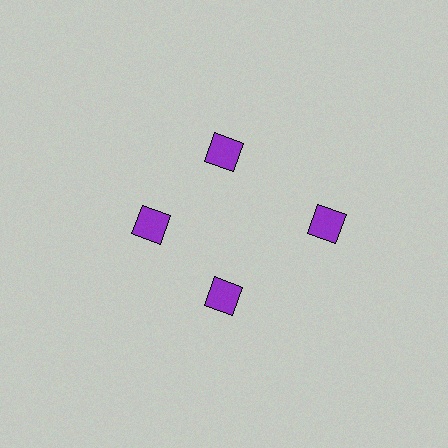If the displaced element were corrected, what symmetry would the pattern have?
It would have 4-fold rotational symmetry — the pattern would map onto itself every 90 degrees.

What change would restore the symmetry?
The symmetry would be restored by moving it inward, back onto the ring so that all 4 diamonds sit at equal angles and equal distance from the center.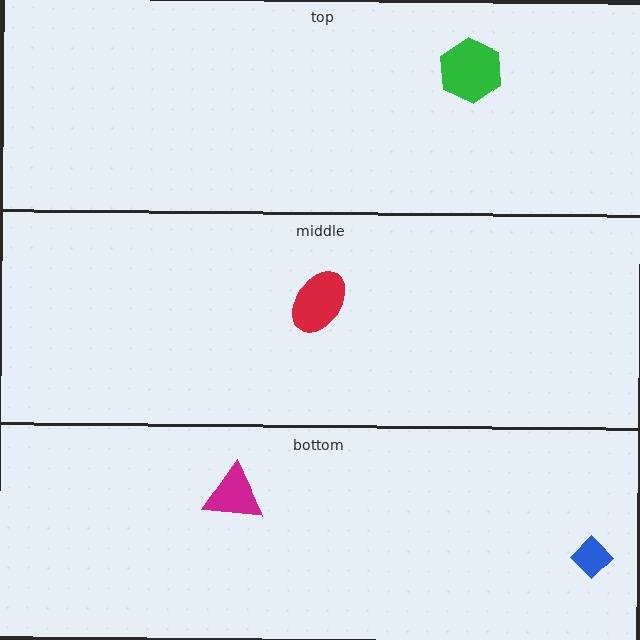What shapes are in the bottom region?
The blue diamond, the magenta triangle.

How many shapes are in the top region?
1.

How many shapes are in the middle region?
1.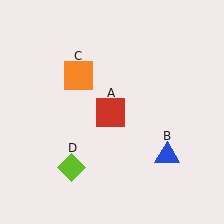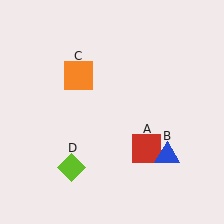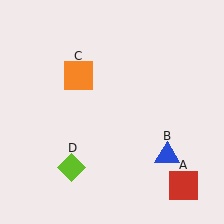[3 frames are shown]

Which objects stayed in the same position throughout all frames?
Blue triangle (object B) and orange square (object C) and lime diamond (object D) remained stationary.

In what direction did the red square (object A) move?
The red square (object A) moved down and to the right.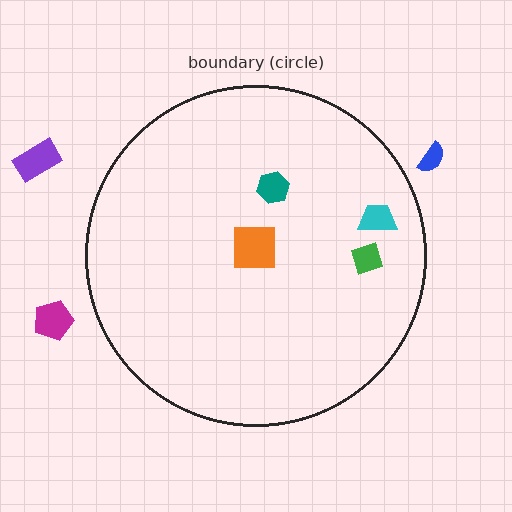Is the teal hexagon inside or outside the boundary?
Inside.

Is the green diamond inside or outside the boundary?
Inside.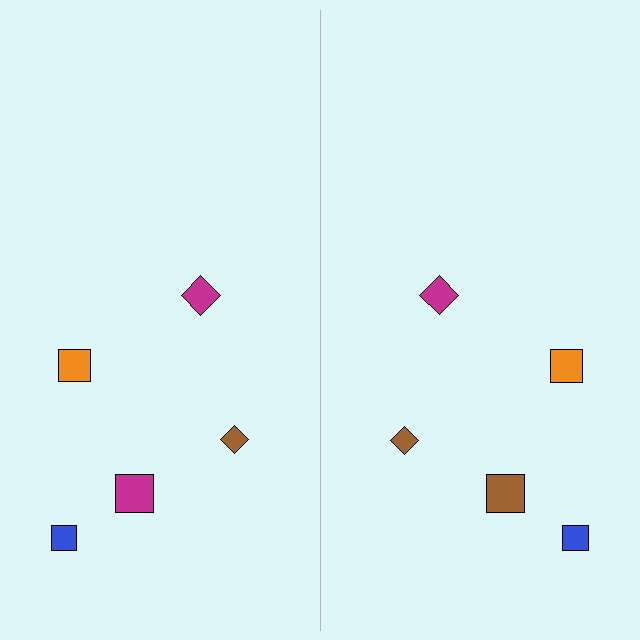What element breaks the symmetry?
The brown square on the right side breaks the symmetry — its mirror counterpart is magenta.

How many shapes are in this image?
There are 10 shapes in this image.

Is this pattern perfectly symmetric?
No, the pattern is not perfectly symmetric. The brown square on the right side breaks the symmetry — its mirror counterpart is magenta.